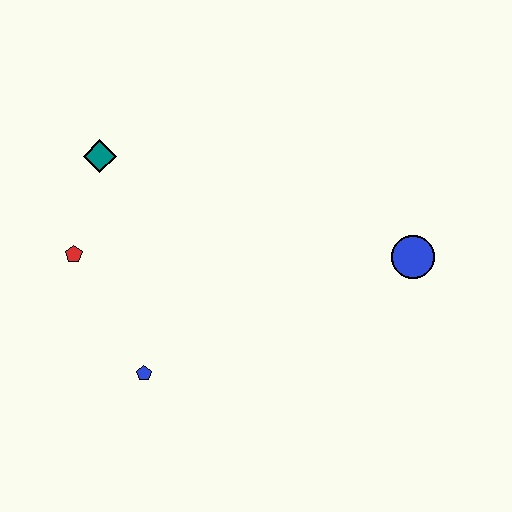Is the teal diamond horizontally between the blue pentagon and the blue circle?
No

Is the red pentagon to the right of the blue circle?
No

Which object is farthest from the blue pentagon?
The blue circle is farthest from the blue pentagon.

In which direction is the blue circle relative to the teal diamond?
The blue circle is to the right of the teal diamond.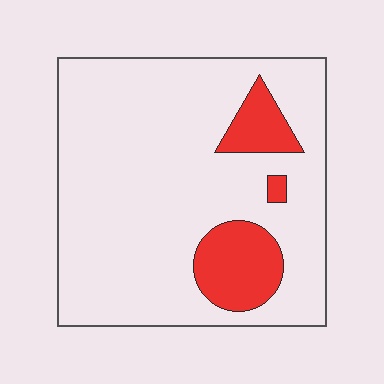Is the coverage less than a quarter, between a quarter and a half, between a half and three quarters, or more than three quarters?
Less than a quarter.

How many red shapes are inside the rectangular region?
3.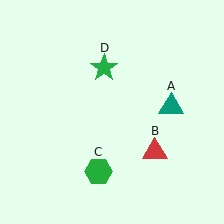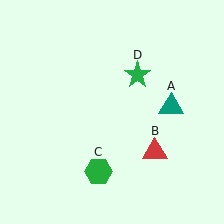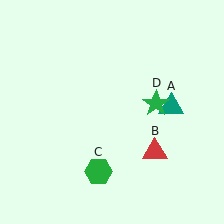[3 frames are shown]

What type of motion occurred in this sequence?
The green star (object D) rotated clockwise around the center of the scene.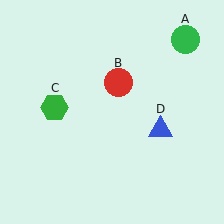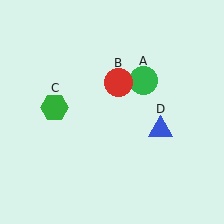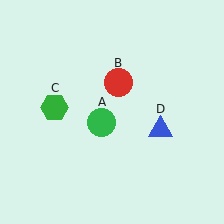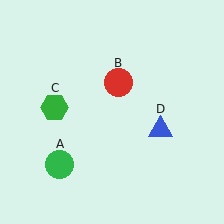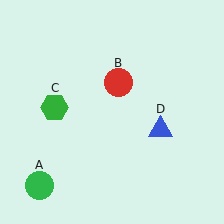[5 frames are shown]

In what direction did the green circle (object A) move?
The green circle (object A) moved down and to the left.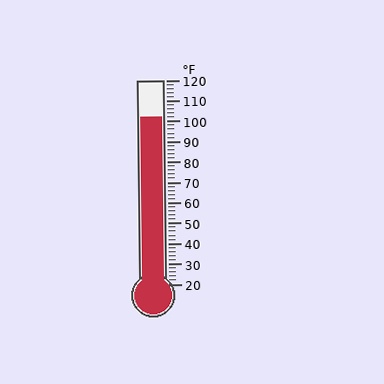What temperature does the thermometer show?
The thermometer shows approximately 102°F.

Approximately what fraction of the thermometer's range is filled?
The thermometer is filled to approximately 80% of its range.